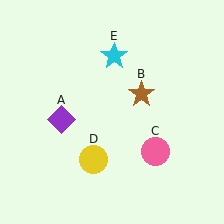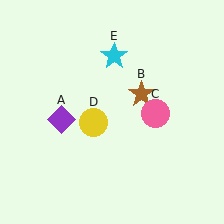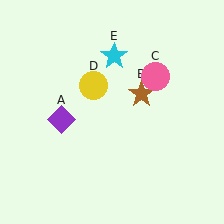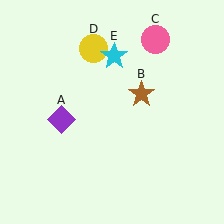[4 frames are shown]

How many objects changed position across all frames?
2 objects changed position: pink circle (object C), yellow circle (object D).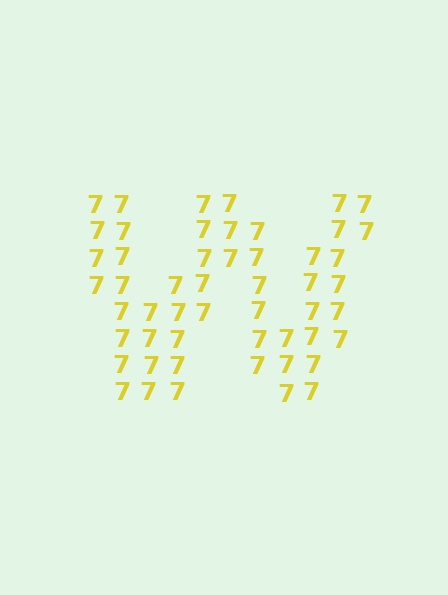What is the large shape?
The large shape is the letter W.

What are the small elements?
The small elements are digit 7's.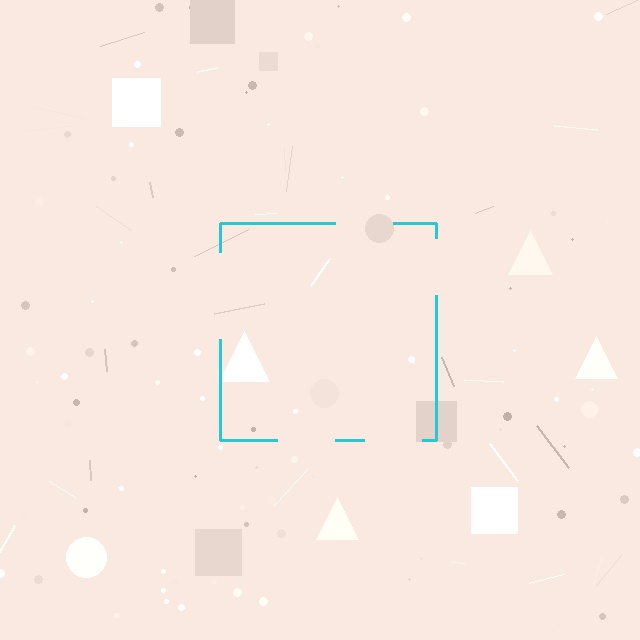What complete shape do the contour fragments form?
The contour fragments form a square.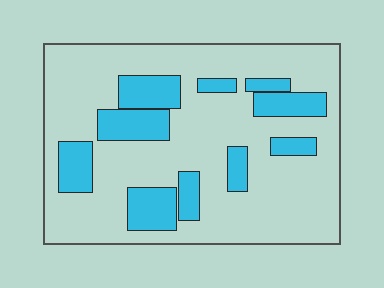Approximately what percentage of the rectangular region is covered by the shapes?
Approximately 25%.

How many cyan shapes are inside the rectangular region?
10.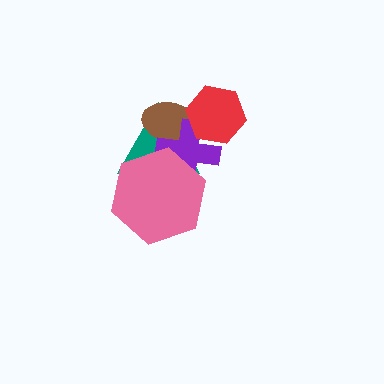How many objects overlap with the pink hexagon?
2 objects overlap with the pink hexagon.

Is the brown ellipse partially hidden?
Yes, it is partially covered by another shape.